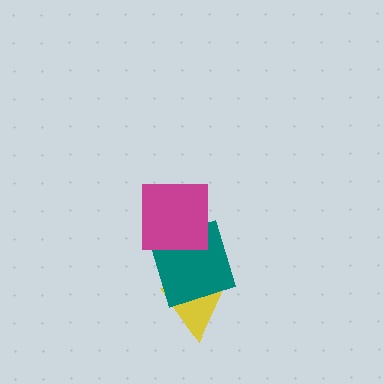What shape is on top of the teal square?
The magenta square is on top of the teal square.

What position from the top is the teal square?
The teal square is 2nd from the top.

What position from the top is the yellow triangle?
The yellow triangle is 3rd from the top.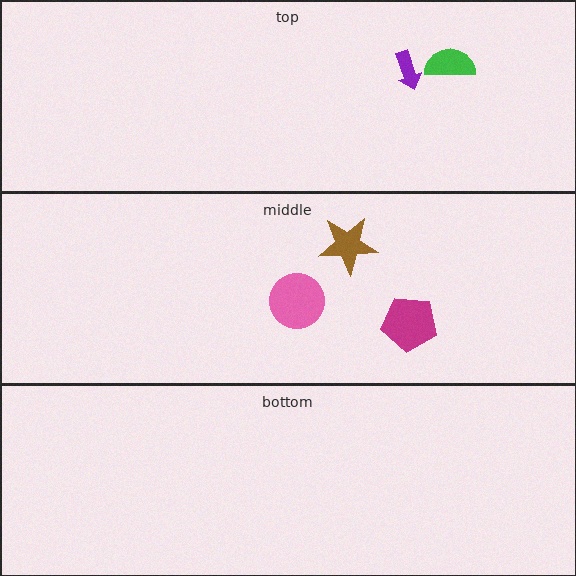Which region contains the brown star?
The middle region.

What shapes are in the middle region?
The brown star, the magenta pentagon, the pink circle.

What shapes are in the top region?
The green semicircle, the purple arrow.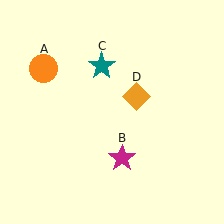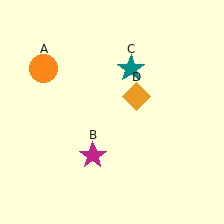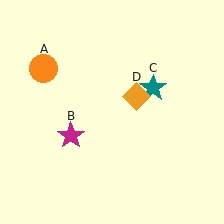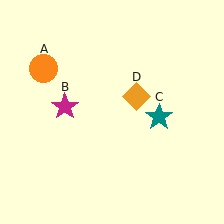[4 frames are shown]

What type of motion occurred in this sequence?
The magenta star (object B), teal star (object C) rotated clockwise around the center of the scene.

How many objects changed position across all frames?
2 objects changed position: magenta star (object B), teal star (object C).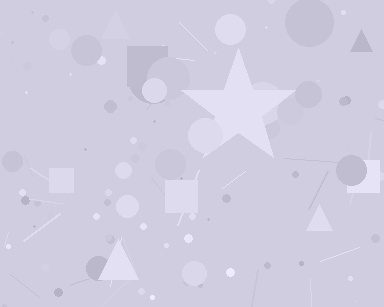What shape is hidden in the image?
A star is hidden in the image.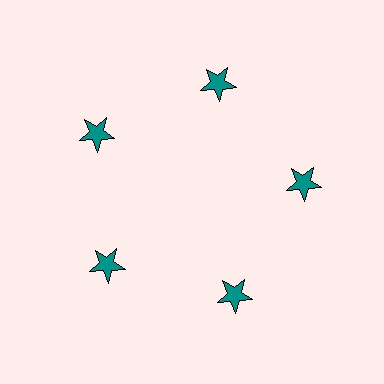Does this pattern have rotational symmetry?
Yes, this pattern has 5-fold rotational symmetry. It looks the same after rotating 72 degrees around the center.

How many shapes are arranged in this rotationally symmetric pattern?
There are 5 shapes, arranged in 5 groups of 1.